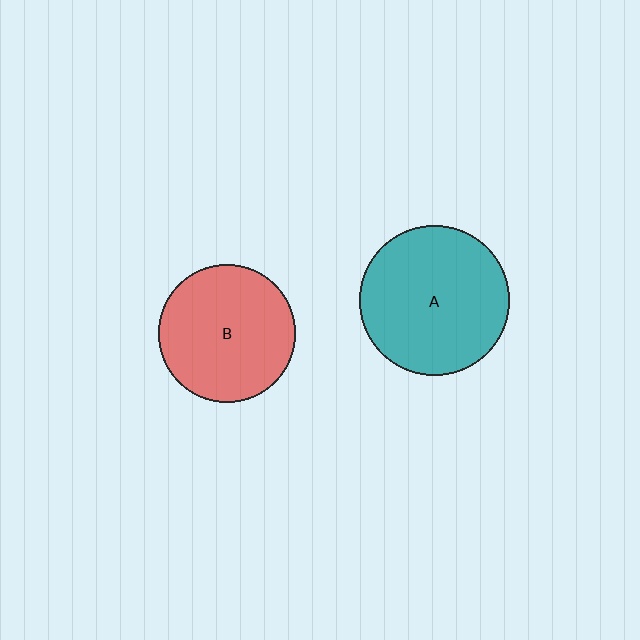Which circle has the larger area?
Circle A (teal).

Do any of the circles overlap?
No, none of the circles overlap.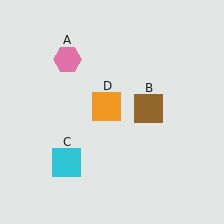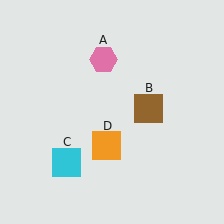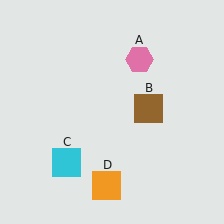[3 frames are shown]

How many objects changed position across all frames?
2 objects changed position: pink hexagon (object A), orange square (object D).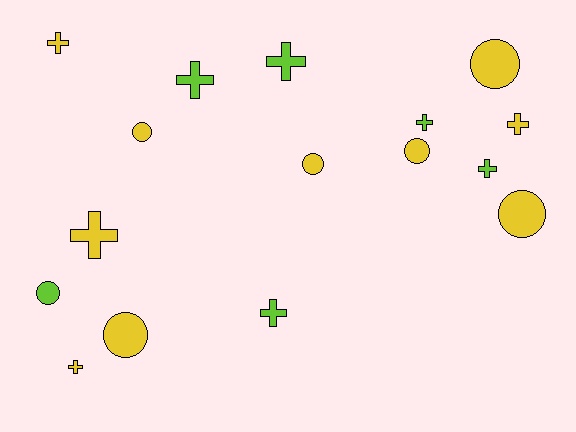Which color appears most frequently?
Yellow, with 10 objects.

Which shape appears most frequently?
Cross, with 9 objects.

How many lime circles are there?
There is 1 lime circle.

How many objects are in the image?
There are 16 objects.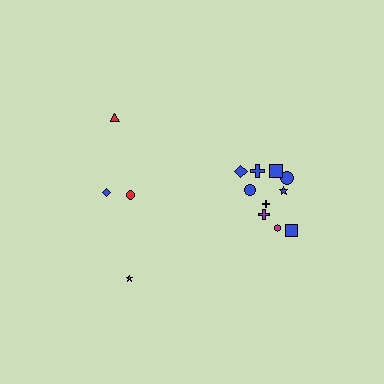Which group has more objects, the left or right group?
The right group.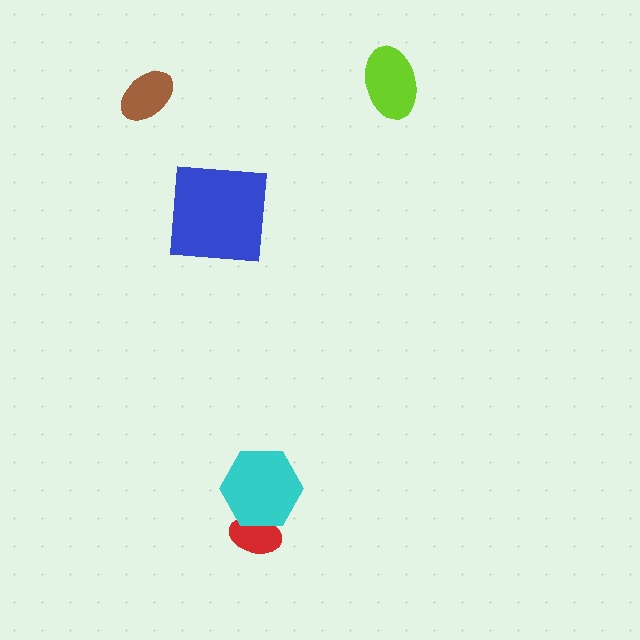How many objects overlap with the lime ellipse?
0 objects overlap with the lime ellipse.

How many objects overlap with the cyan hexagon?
1 object overlaps with the cyan hexagon.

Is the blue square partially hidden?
No, no other shape covers it.